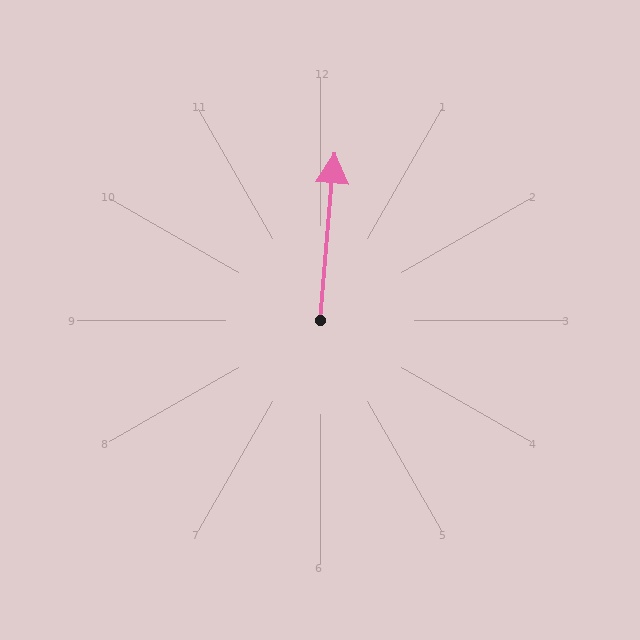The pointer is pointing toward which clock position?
Roughly 12 o'clock.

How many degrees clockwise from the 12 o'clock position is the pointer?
Approximately 5 degrees.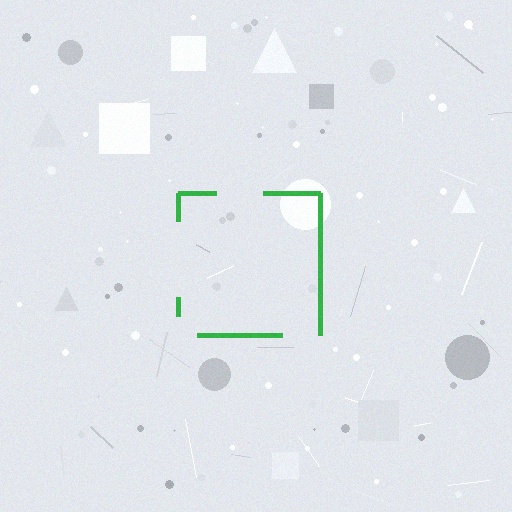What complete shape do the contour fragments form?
The contour fragments form a square.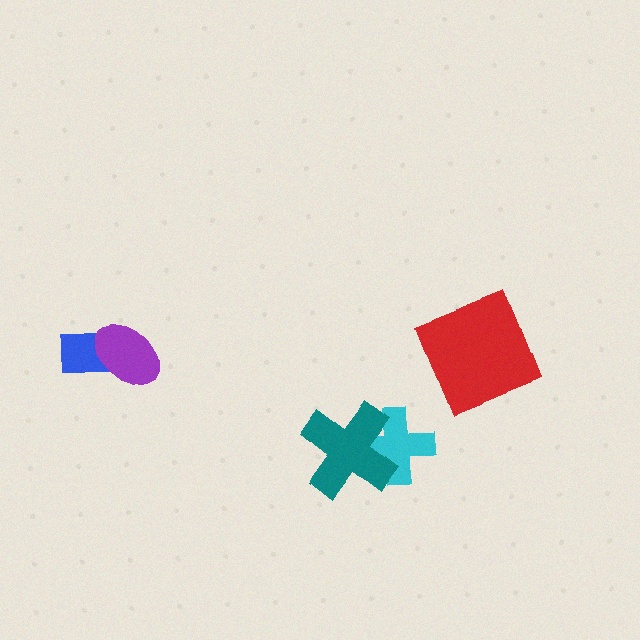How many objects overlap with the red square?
0 objects overlap with the red square.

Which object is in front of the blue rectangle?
The purple ellipse is in front of the blue rectangle.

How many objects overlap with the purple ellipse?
1 object overlaps with the purple ellipse.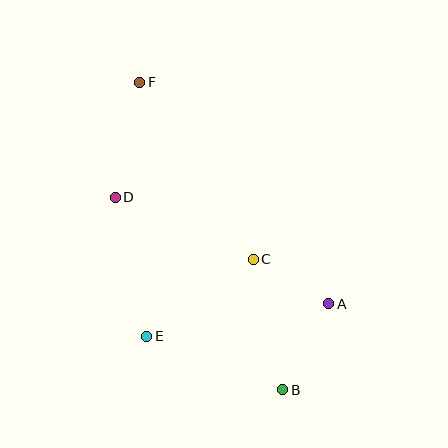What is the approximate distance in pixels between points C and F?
The distance between C and F is approximately 210 pixels.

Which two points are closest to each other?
Points A and C are closest to each other.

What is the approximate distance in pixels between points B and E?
The distance between B and E is approximately 146 pixels.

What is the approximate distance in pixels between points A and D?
The distance between A and D is approximately 239 pixels.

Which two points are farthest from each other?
Points B and F are farthest from each other.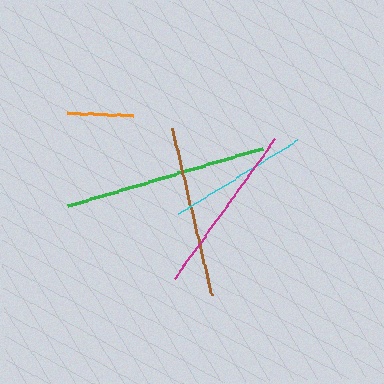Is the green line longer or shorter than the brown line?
The green line is longer than the brown line.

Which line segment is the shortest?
The orange line is the shortest at approximately 66 pixels.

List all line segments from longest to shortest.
From longest to shortest: green, brown, magenta, cyan, orange.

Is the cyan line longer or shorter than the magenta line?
The magenta line is longer than the cyan line.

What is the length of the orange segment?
The orange segment is approximately 66 pixels long.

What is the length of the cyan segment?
The cyan segment is approximately 141 pixels long.